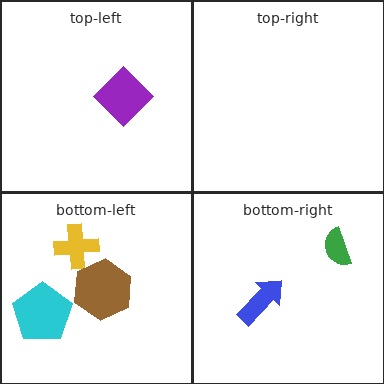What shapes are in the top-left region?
The purple diamond.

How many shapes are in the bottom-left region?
3.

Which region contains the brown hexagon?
The bottom-left region.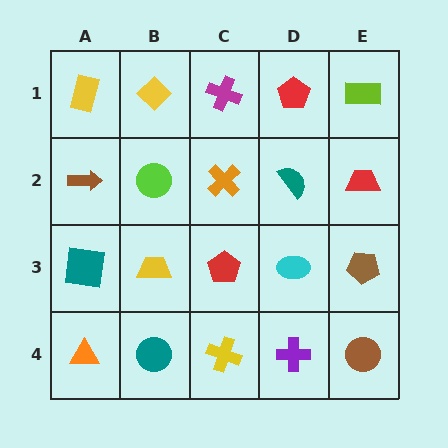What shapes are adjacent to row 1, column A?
A brown arrow (row 2, column A), a yellow diamond (row 1, column B).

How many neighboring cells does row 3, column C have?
4.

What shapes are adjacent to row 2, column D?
A red pentagon (row 1, column D), a cyan ellipse (row 3, column D), an orange cross (row 2, column C), a red trapezoid (row 2, column E).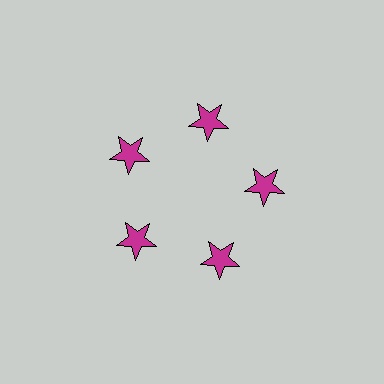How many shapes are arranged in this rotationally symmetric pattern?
There are 5 shapes, arranged in 5 groups of 1.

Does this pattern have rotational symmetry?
Yes, this pattern has 5-fold rotational symmetry. It looks the same after rotating 72 degrees around the center.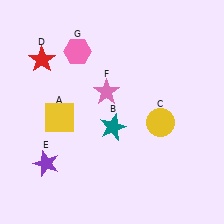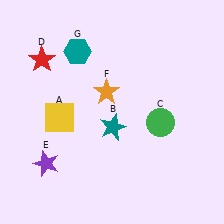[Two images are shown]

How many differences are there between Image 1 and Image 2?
There are 3 differences between the two images.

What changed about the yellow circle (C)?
In Image 1, C is yellow. In Image 2, it changed to green.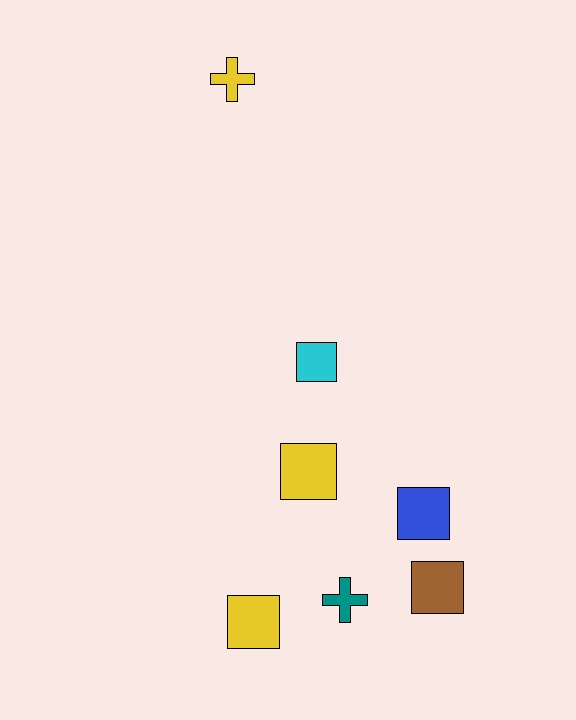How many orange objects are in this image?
There are no orange objects.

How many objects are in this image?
There are 7 objects.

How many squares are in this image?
There are 5 squares.